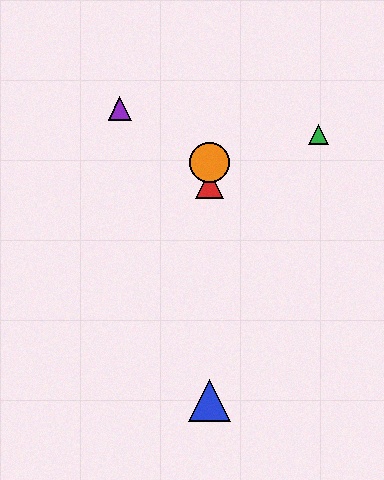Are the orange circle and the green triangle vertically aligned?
No, the orange circle is at x≈209 and the green triangle is at x≈319.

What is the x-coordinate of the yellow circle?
The yellow circle is at x≈209.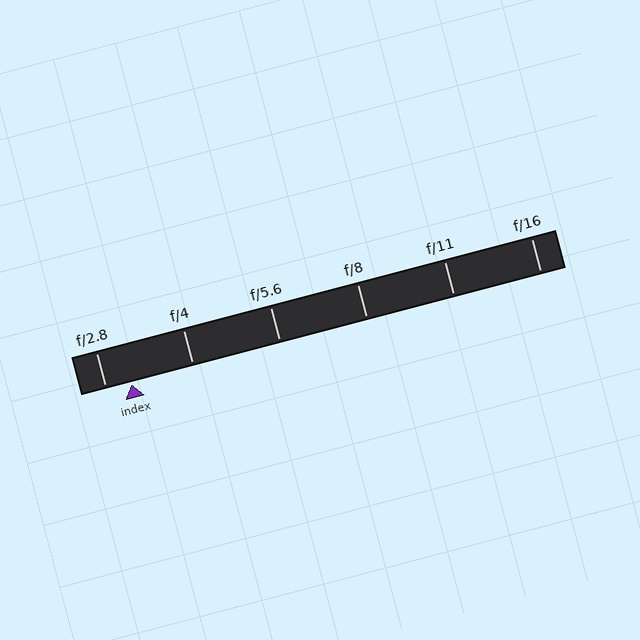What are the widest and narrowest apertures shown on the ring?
The widest aperture shown is f/2.8 and the narrowest is f/16.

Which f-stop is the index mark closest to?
The index mark is closest to f/2.8.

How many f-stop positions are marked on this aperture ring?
There are 6 f-stop positions marked.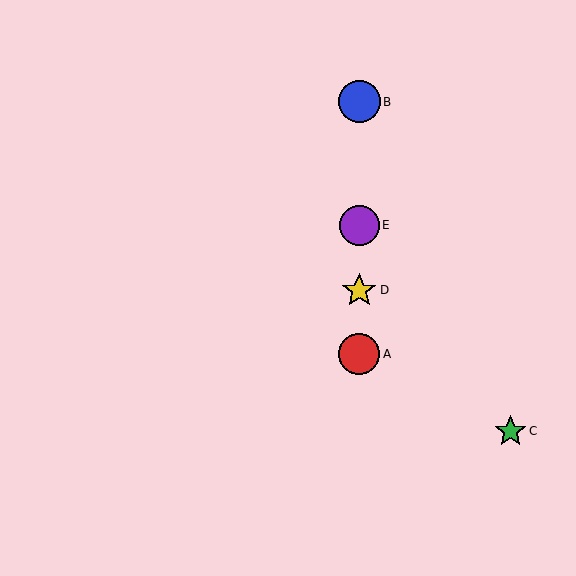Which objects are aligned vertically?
Objects A, B, D, E are aligned vertically.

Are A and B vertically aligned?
Yes, both are at x≈359.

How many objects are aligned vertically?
4 objects (A, B, D, E) are aligned vertically.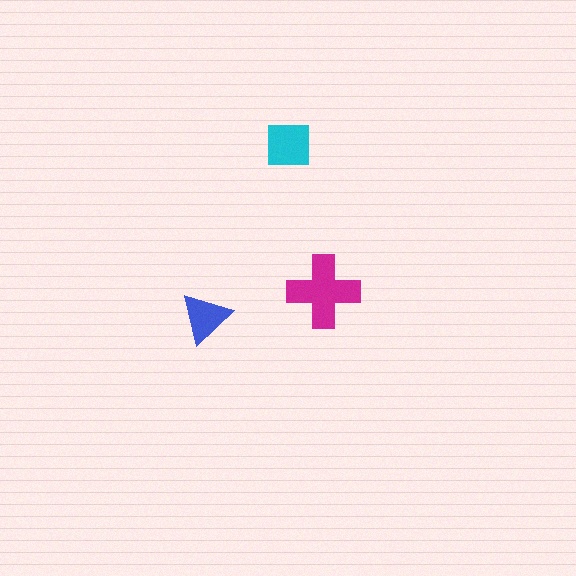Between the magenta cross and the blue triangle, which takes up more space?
The magenta cross.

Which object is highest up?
The cyan square is topmost.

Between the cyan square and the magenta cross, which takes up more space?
The magenta cross.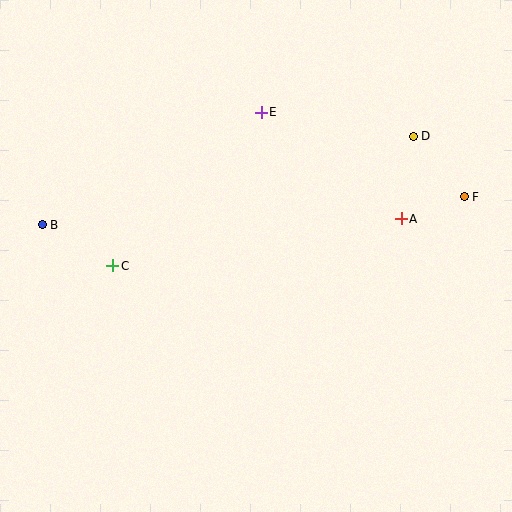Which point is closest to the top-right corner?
Point D is closest to the top-right corner.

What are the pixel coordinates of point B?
Point B is at (42, 225).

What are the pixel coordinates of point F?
Point F is at (464, 197).